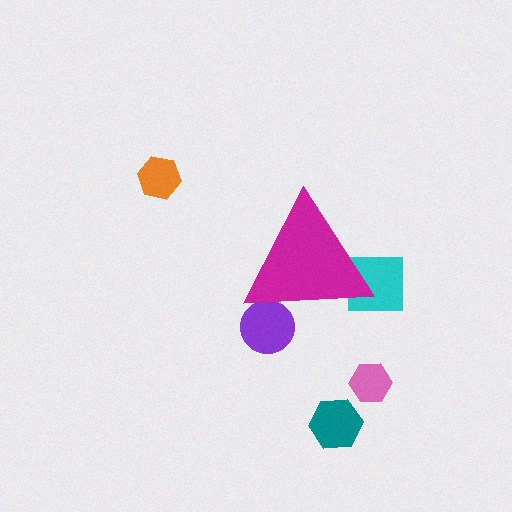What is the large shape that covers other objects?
A magenta triangle.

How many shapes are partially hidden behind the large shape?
2 shapes are partially hidden.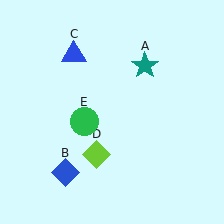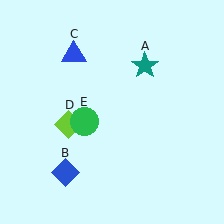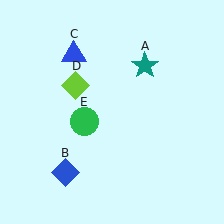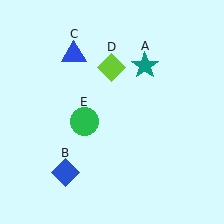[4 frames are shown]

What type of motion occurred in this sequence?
The lime diamond (object D) rotated clockwise around the center of the scene.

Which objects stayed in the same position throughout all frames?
Teal star (object A) and blue diamond (object B) and blue triangle (object C) and green circle (object E) remained stationary.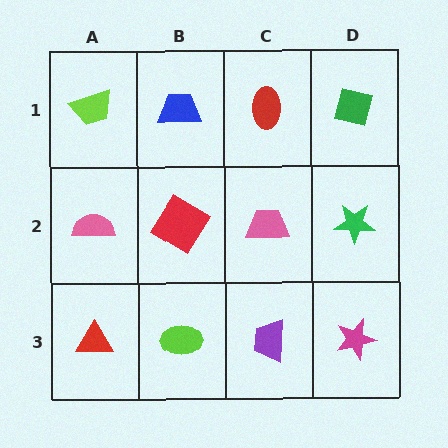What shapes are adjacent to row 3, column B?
A red diamond (row 2, column B), a red triangle (row 3, column A), a purple trapezoid (row 3, column C).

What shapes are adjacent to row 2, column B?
A blue trapezoid (row 1, column B), a lime ellipse (row 3, column B), a pink semicircle (row 2, column A), a pink trapezoid (row 2, column C).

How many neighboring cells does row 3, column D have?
2.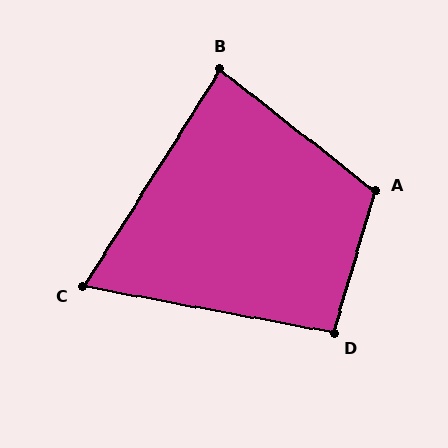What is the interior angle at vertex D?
Approximately 96 degrees (obtuse).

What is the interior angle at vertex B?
Approximately 84 degrees (acute).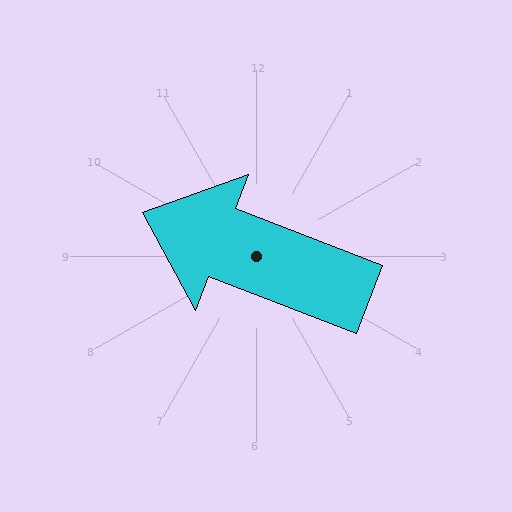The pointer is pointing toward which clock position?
Roughly 10 o'clock.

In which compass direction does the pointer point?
West.